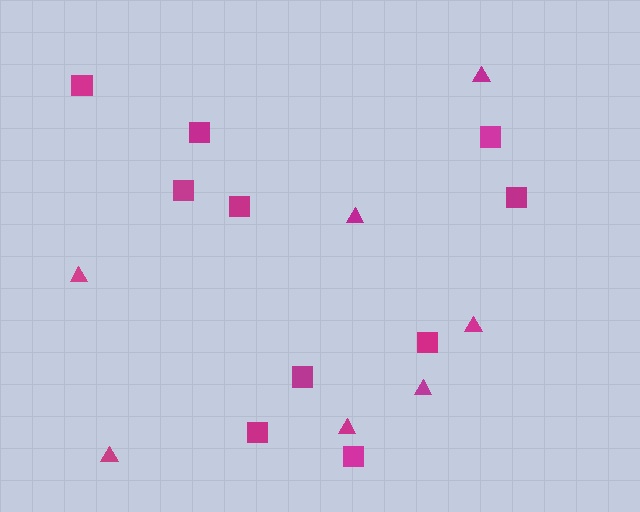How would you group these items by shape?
There are 2 groups: one group of triangles (7) and one group of squares (10).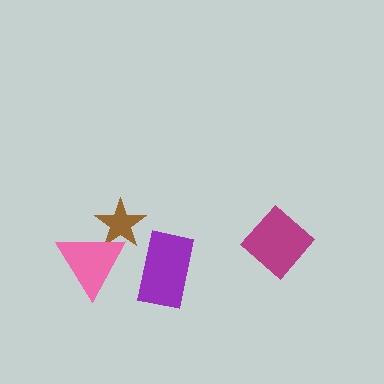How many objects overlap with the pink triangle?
1 object overlaps with the pink triangle.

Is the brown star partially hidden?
Yes, it is partially covered by another shape.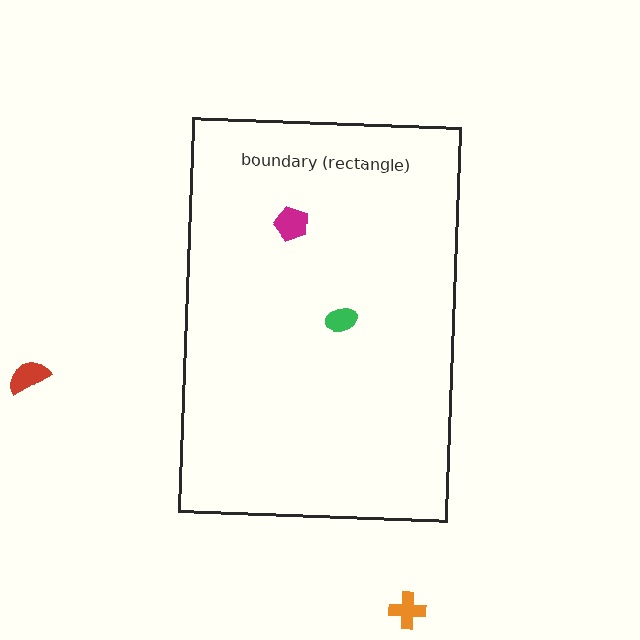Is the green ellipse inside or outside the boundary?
Inside.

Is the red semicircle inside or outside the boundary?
Outside.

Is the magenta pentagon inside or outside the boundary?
Inside.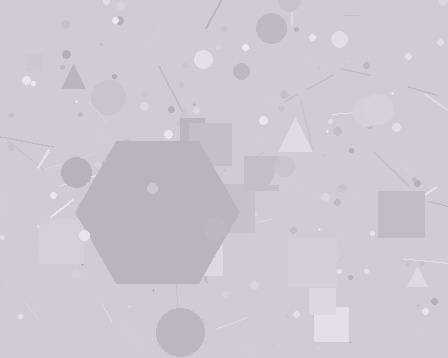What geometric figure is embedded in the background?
A hexagon is embedded in the background.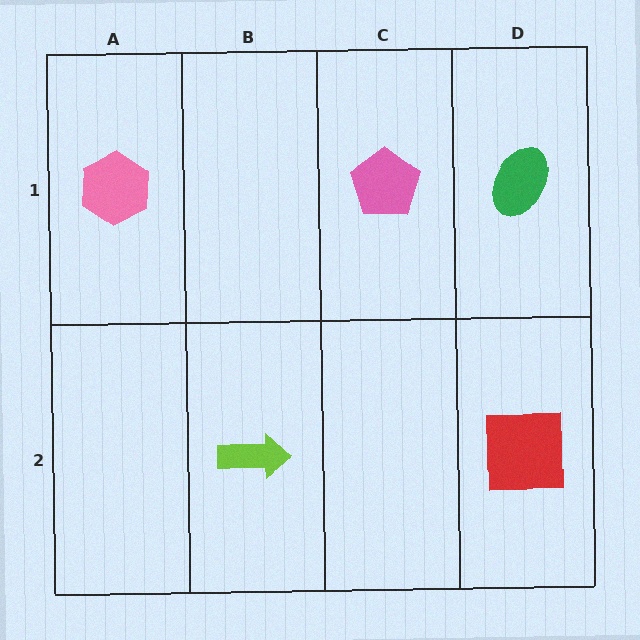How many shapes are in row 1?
3 shapes.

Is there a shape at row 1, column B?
No, that cell is empty.